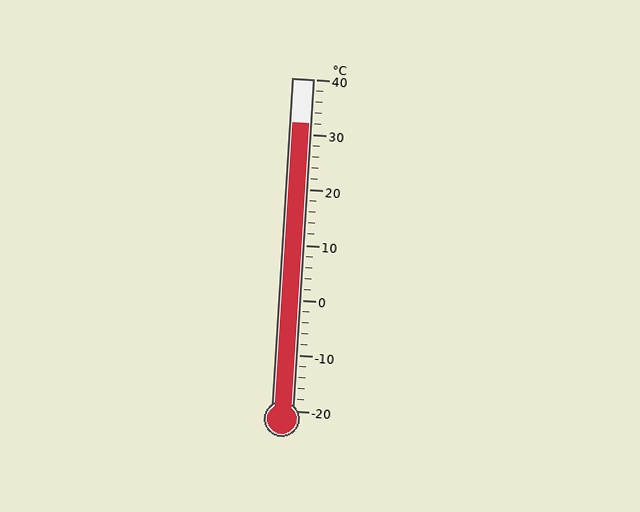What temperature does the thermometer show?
The thermometer shows approximately 32°C.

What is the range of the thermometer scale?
The thermometer scale ranges from -20°C to 40°C.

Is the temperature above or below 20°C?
The temperature is above 20°C.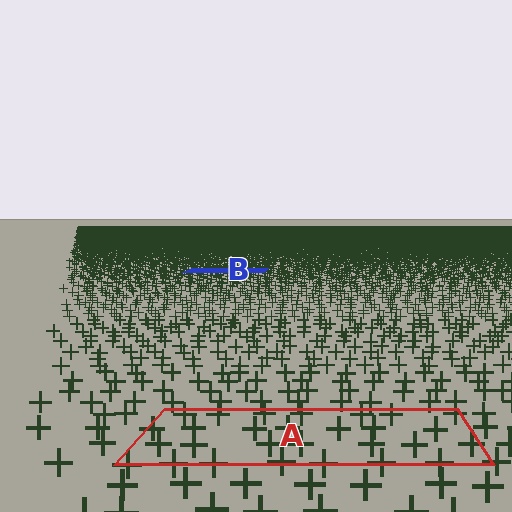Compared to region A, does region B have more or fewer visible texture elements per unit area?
Region B has more texture elements per unit area — they are packed more densely because it is farther away.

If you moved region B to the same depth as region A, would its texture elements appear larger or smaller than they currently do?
They would appear larger. At a closer depth, the same texture elements are projected at a bigger on-screen size.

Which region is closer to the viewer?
Region A is closer. The texture elements there are larger and more spread out.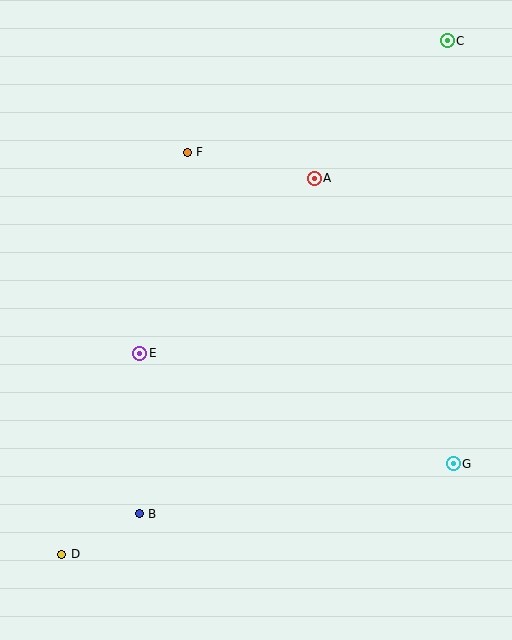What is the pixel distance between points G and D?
The distance between G and D is 402 pixels.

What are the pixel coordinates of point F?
Point F is at (187, 152).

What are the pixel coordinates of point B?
Point B is at (139, 514).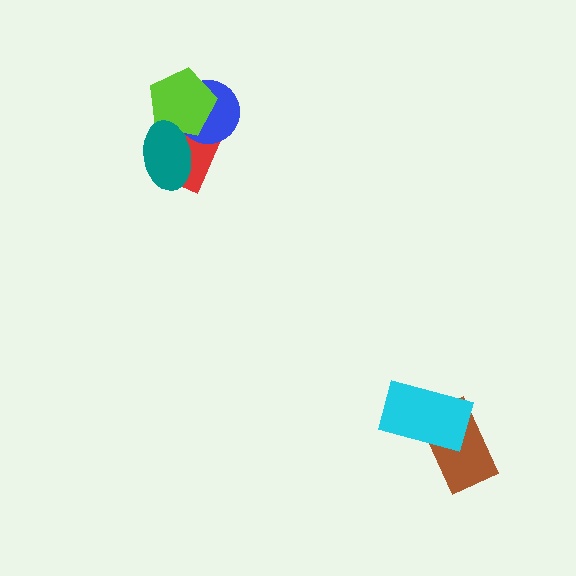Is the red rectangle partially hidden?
Yes, it is partially covered by another shape.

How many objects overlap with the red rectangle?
3 objects overlap with the red rectangle.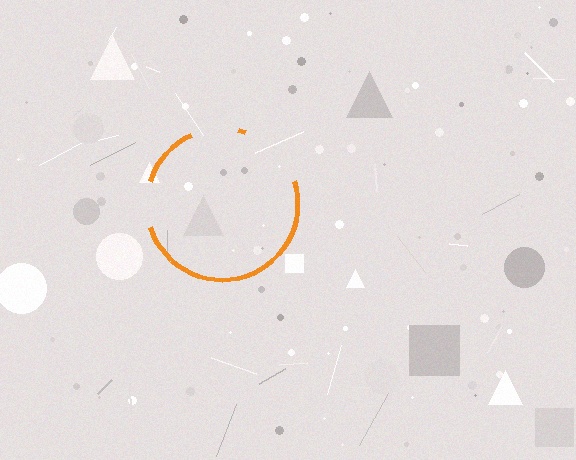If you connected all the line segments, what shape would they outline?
They would outline a circle.